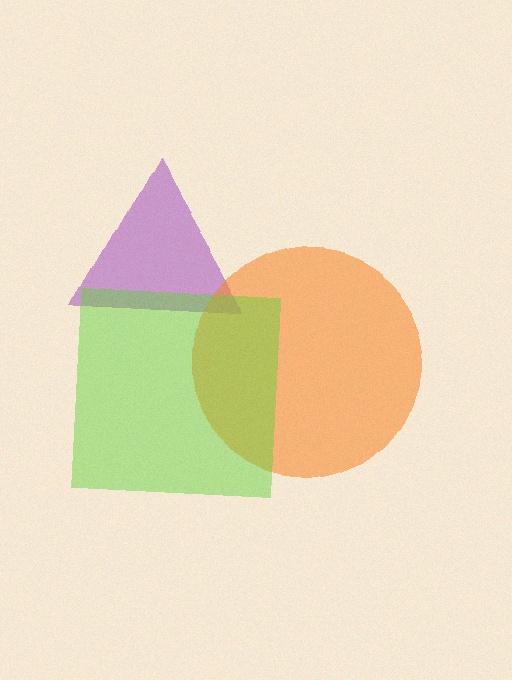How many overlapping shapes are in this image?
There are 3 overlapping shapes in the image.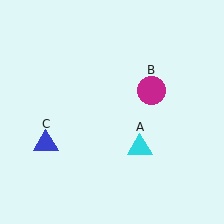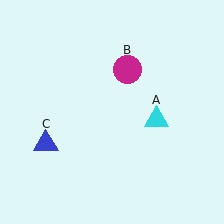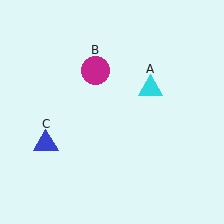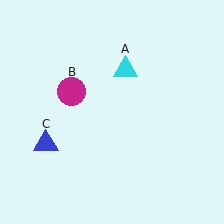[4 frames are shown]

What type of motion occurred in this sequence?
The cyan triangle (object A), magenta circle (object B) rotated counterclockwise around the center of the scene.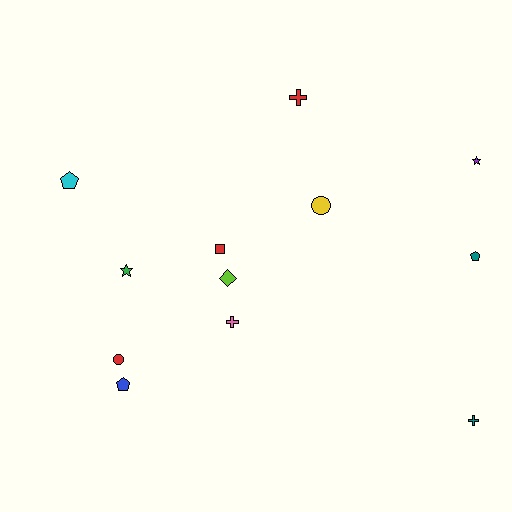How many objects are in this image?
There are 12 objects.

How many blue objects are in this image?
There is 1 blue object.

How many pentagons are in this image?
There are 3 pentagons.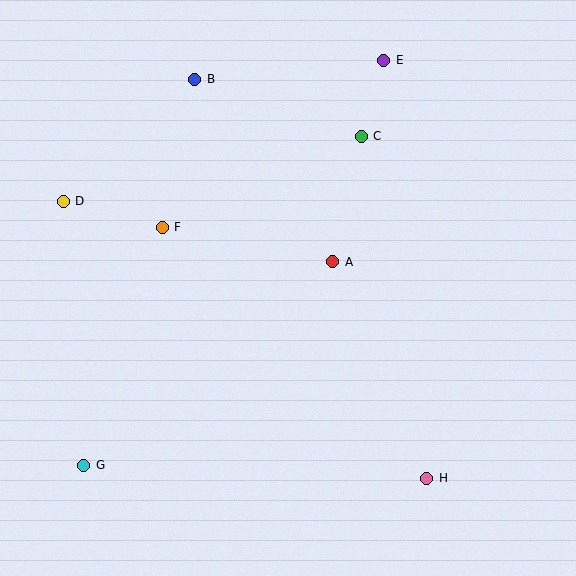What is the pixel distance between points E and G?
The distance between E and G is 504 pixels.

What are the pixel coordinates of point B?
Point B is at (195, 79).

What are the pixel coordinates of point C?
Point C is at (361, 136).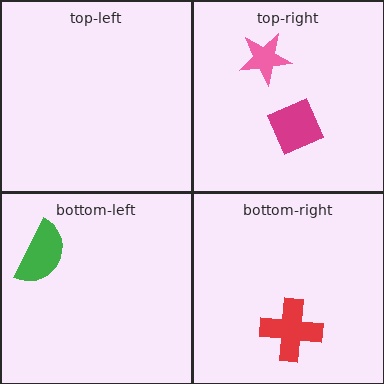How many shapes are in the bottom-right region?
1.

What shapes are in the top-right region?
The pink star, the magenta diamond.